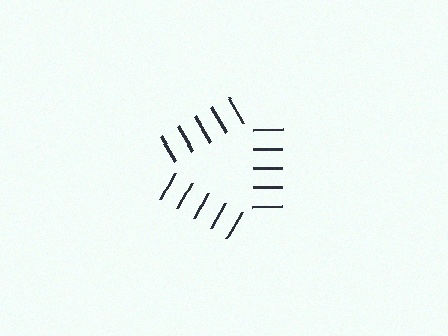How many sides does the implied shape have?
3 sides — the line-ends trace a triangle.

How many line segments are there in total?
15 — 5 along each of the 3 edges.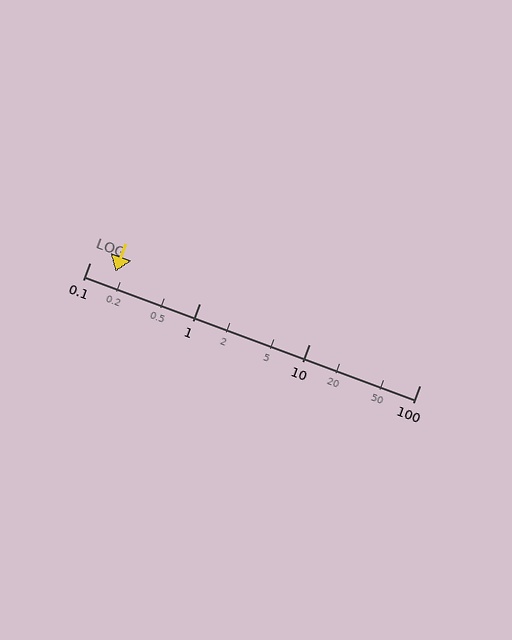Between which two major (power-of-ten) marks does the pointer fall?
The pointer is between 0.1 and 1.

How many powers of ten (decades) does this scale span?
The scale spans 3 decades, from 0.1 to 100.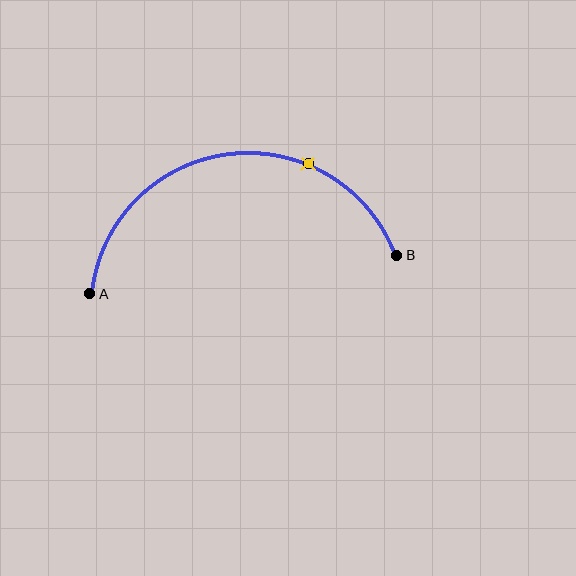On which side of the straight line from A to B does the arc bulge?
The arc bulges above the straight line connecting A and B.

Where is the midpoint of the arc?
The arc midpoint is the point on the curve farthest from the straight line joining A and B. It sits above that line.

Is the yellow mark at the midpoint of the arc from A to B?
No. The yellow mark lies on the arc but is closer to endpoint B. The arc midpoint would be at the point on the curve equidistant along the arc from both A and B.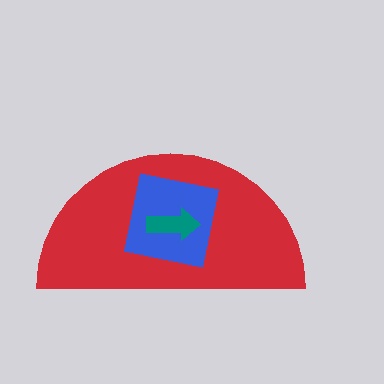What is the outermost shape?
The red semicircle.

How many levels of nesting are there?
3.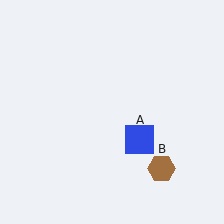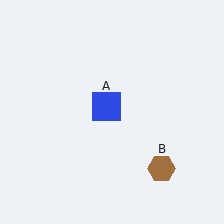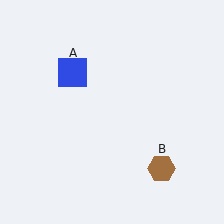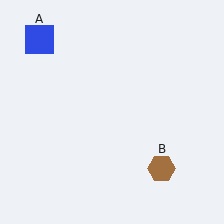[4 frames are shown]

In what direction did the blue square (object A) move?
The blue square (object A) moved up and to the left.